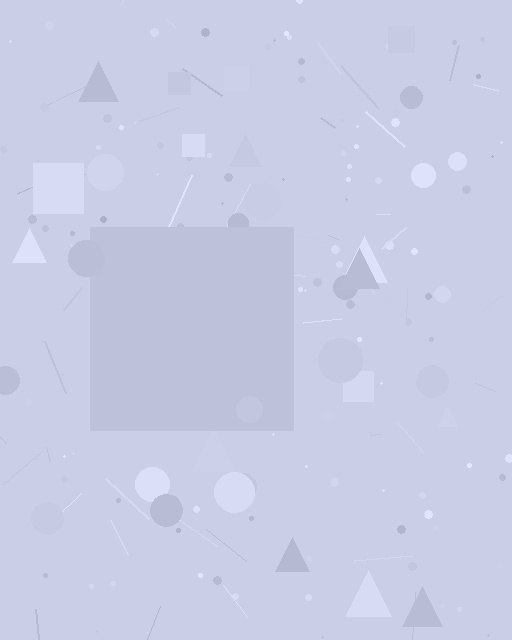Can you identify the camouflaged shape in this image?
The camouflaged shape is a square.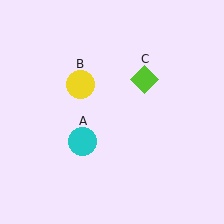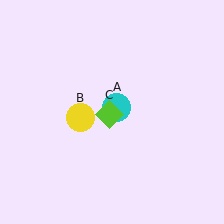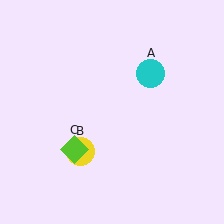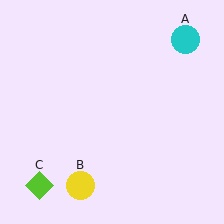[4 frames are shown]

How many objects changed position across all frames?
3 objects changed position: cyan circle (object A), yellow circle (object B), lime diamond (object C).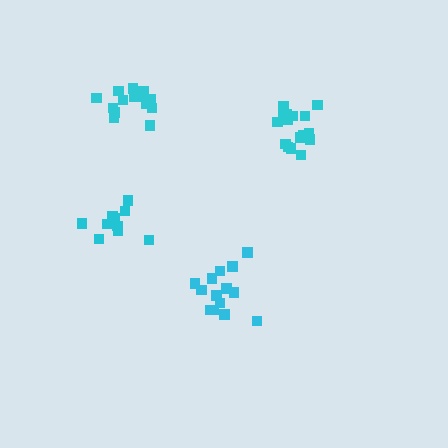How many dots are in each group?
Group 1: 16 dots, Group 2: 15 dots, Group 3: 10 dots, Group 4: 14 dots (55 total).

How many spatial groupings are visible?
There are 4 spatial groupings.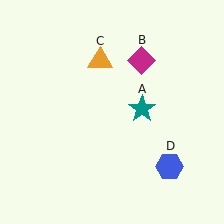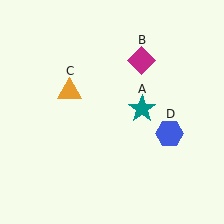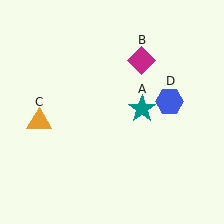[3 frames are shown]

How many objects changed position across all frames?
2 objects changed position: orange triangle (object C), blue hexagon (object D).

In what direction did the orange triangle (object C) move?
The orange triangle (object C) moved down and to the left.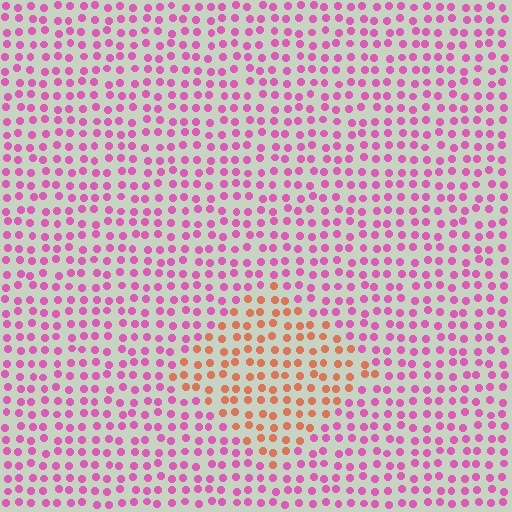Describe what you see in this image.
The image is filled with small pink elements in a uniform arrangement. A diamond-shaped region is visible where the elements are tinted to a slightly different hue, forming a subtle color boundary.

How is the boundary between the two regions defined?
The boundary is defined purely by a slight shift in hue (about 56 degrees). Spacing, size, and orientation are identical on both sides.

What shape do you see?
I see a diamond.